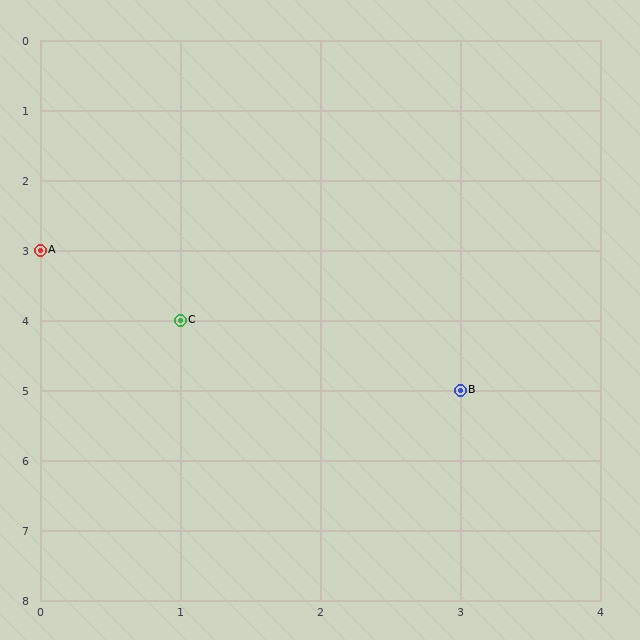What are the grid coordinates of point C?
Point C is at grid coordinates (1, 4).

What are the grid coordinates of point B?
Point B is at grid coordinates (3, 5).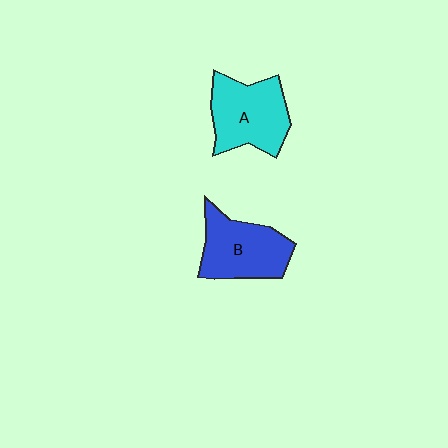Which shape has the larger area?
Shape A (cyan).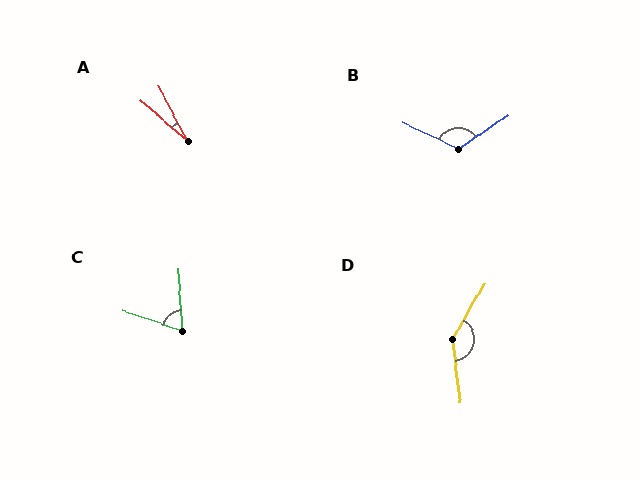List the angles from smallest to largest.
A (21°), C (68°), B (121°), D (143°).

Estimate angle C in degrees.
Approximately 68 degrees.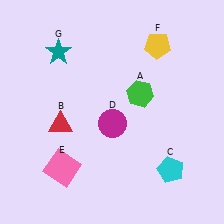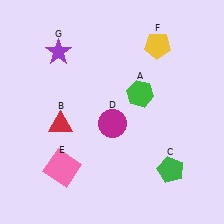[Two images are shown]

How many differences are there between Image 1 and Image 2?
There are 2 differences between the two images.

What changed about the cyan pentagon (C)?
In Image 1, C is cyan. In Image 2, it changed to green.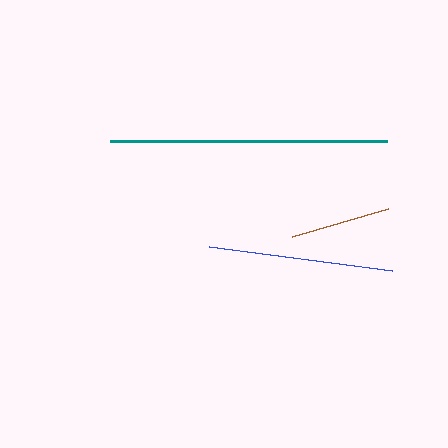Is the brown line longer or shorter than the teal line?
The teal line is longer than the brown line.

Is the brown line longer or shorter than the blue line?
The blue line is longer than the brown line.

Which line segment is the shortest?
The brown line is the shortest at approximately 99 pixels.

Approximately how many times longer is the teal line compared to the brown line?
The teal line is approximately 2.8 times the length of the brown line.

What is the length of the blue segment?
The blue segment is approximately 184 pixels long.